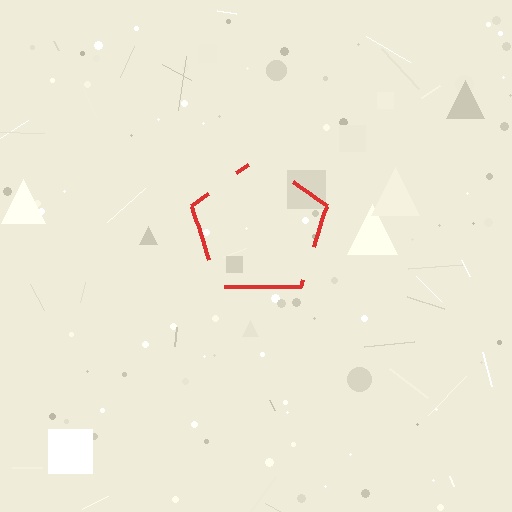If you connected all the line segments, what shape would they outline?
They would outline a pentagon.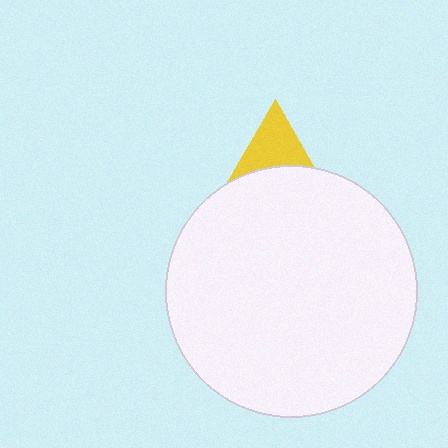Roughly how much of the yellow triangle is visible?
A small part of it is visible (roughly 42%).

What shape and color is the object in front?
The object in front is a white circle.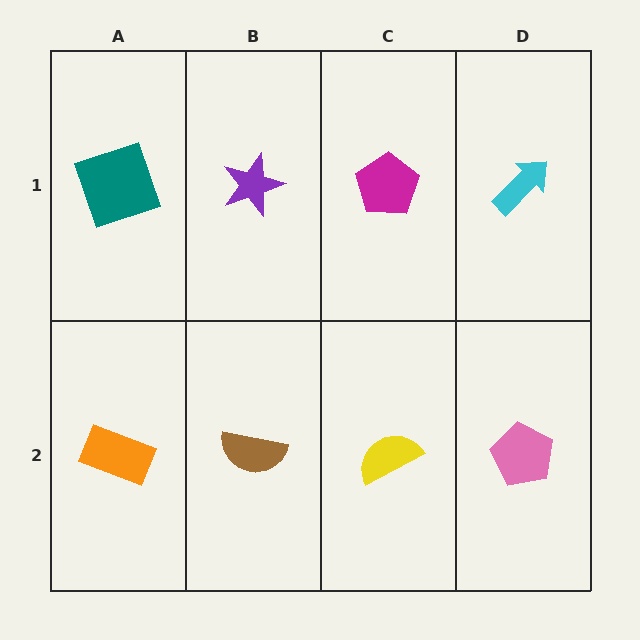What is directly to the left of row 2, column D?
A yellow semicircle.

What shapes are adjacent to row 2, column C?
A magenta pentagon (row 1, column C), a brown semicircle (row 2, column B), a pink pentagon (row 2, column D).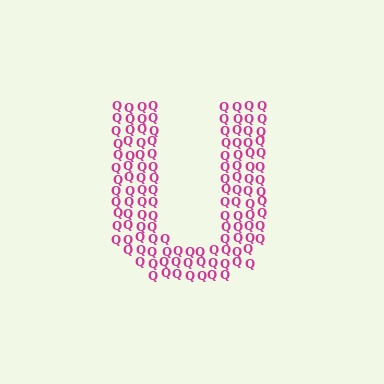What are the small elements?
The small elements are letter Q's.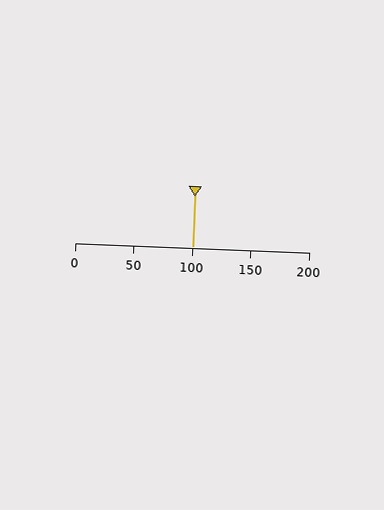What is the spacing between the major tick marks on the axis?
The major ticks are spaced 50 apart.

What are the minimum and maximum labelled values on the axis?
The axis runs from 0 to 200.